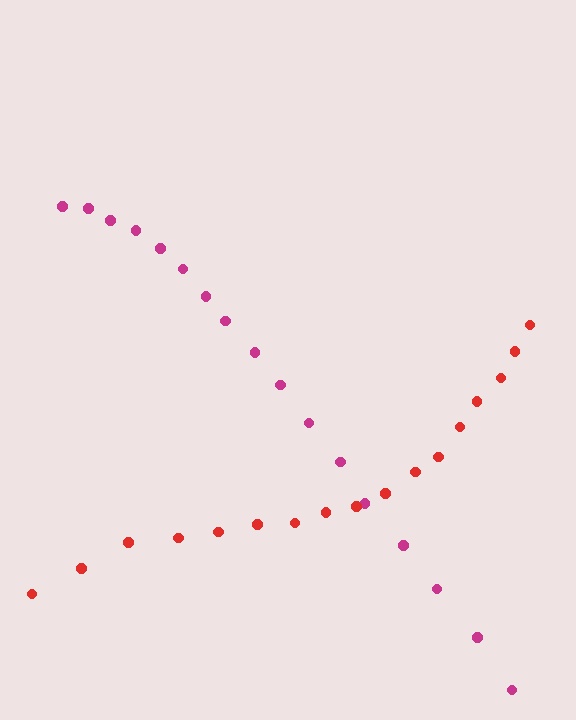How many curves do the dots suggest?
There are 2 distinct paths.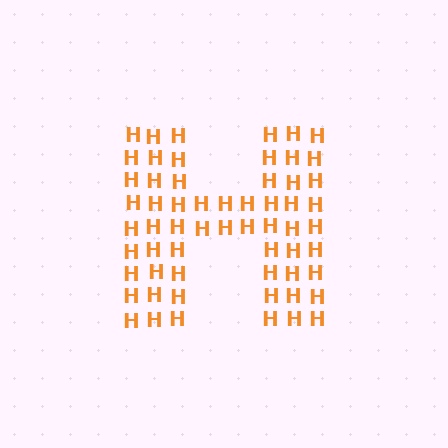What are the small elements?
The small elements are letter H's.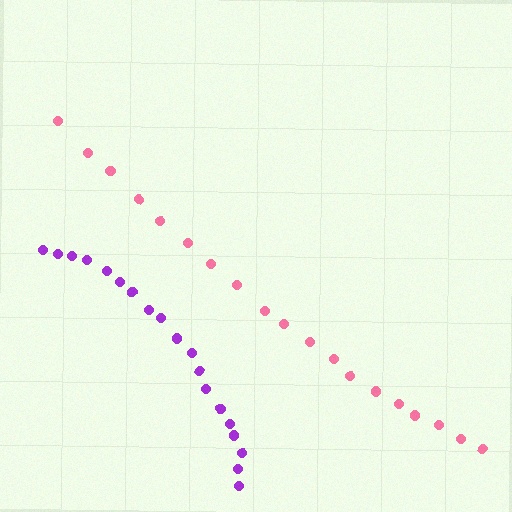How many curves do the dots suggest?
There are 2 distinct paths.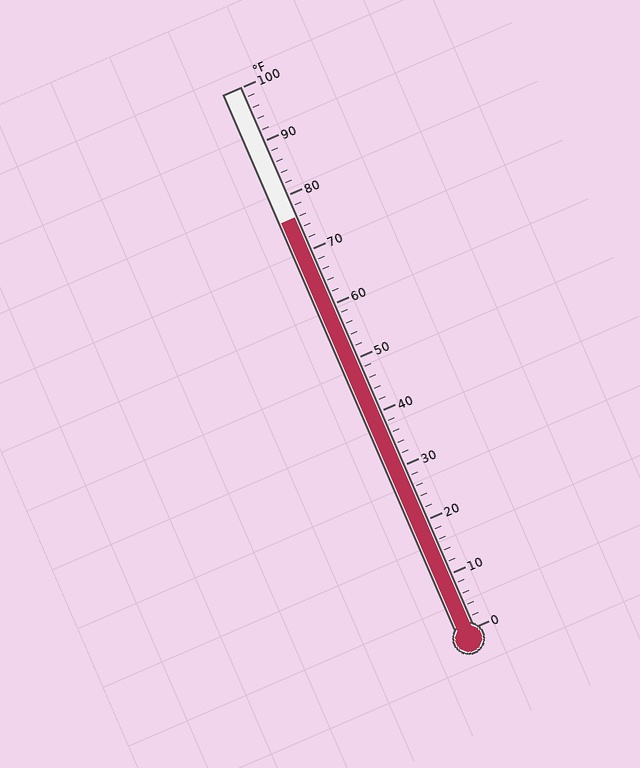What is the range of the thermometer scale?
The thermometer scale ranges from 0°F to 100°F.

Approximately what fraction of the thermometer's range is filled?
The thermometer is filled to approximately 75% of its range.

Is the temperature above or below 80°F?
The temperature is below 80°F.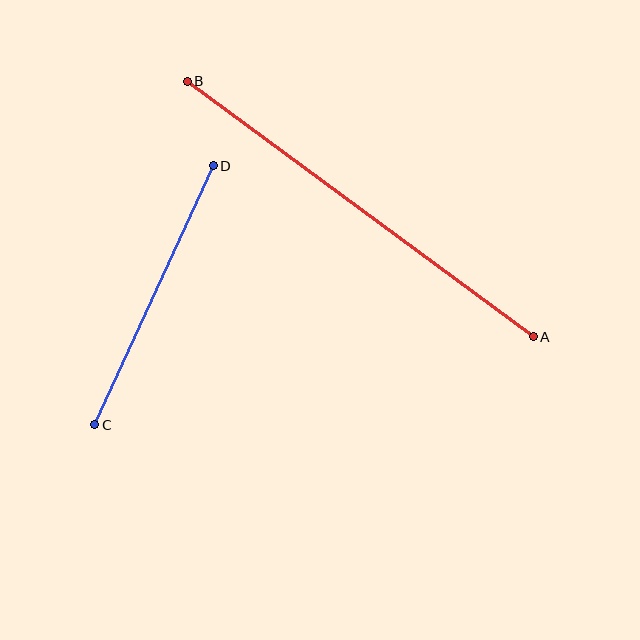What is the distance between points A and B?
The distance is approximately 430 pixels.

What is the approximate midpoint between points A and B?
The midpoint is at approximately (360, 209) pixels.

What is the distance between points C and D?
The distance is approximately 285 pixels.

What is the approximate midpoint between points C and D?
The midpoint is at approximately (154, 295) pixels.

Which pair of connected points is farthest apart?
Points A and B are farthest apart.